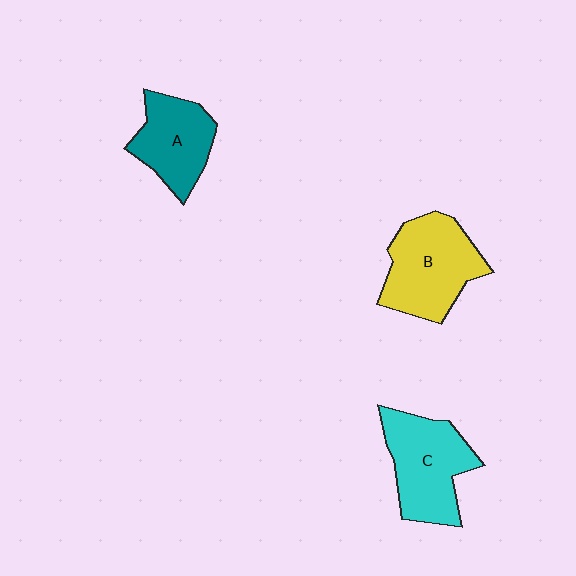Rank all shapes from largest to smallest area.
From largest to smallest: B (yellow), C (cyan), A (teal).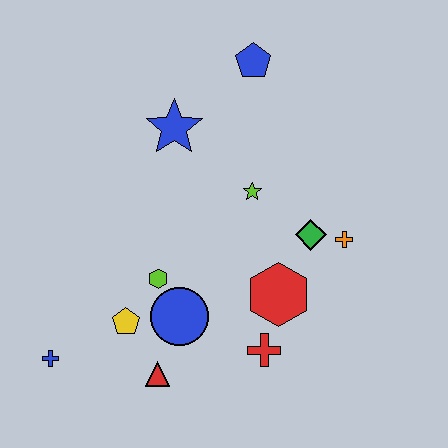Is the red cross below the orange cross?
Yes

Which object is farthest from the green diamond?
The blue cross is farthest from the green diamond.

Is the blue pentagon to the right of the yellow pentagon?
Yes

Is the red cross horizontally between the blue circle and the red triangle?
No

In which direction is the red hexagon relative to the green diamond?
The red hexagon is below the green diamond.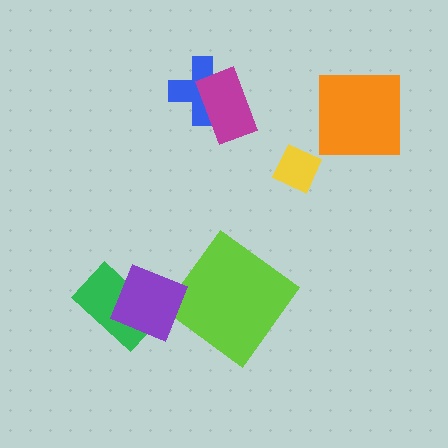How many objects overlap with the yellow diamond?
0 objects overlap with the yellow diamond.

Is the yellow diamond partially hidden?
No, no other shape covers it.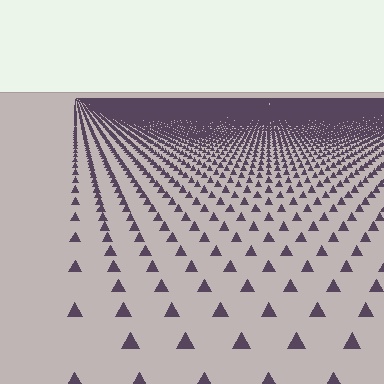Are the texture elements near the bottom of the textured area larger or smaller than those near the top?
Larger. Near the bottom, elements are closer to the viewer and appear at a bigger on-screen size.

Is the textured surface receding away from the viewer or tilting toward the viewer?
The surface is receding away from the viewer. Texture elements get smaller and denser toward the top.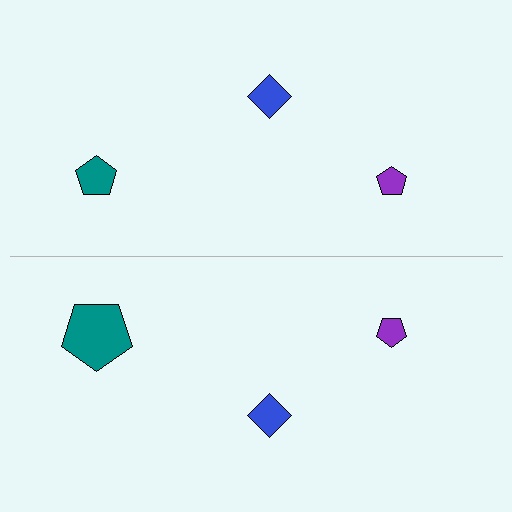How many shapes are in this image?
There are 6 shapes in this image.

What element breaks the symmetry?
The teal pentagon on the bottom side has a different size than its mirror counterpart.